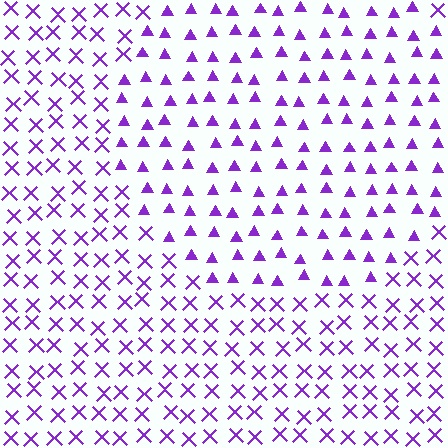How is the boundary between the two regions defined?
The boundary is defined by a change in element shape: triangles inside vs. X marks outside. All elements share the same color and spacing.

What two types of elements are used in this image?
The image uses triangles inside the circle region and X marks outside it.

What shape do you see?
I see a circle.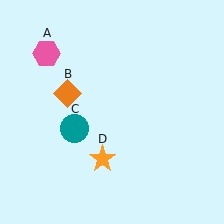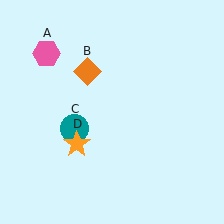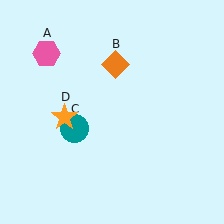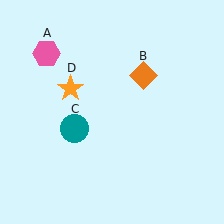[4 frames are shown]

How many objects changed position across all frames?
2 objects changed position: orange diamond (object B), orange star (object D).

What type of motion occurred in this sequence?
The orange diamond (object B), orange star (object D) rotated clockwise around the center of the scene.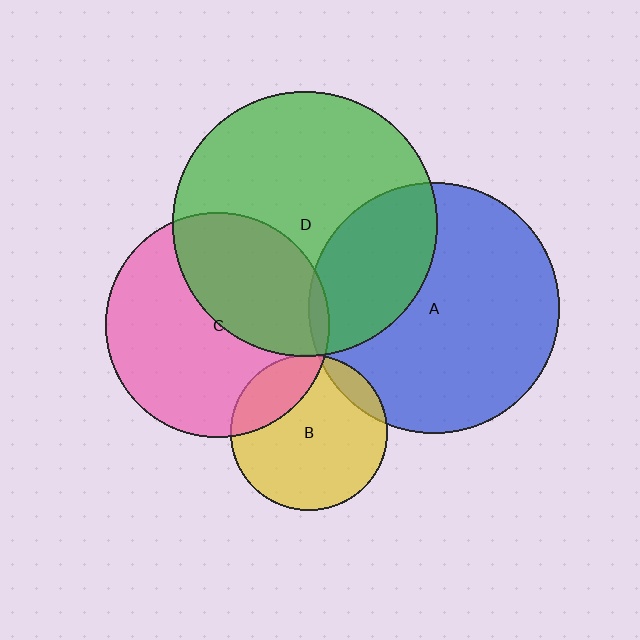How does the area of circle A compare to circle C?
Approximately 1.3 times.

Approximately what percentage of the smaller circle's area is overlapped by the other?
Approximately 5%.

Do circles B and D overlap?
Yes.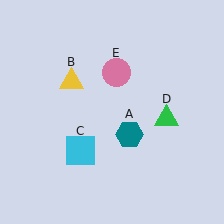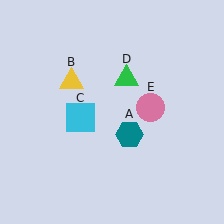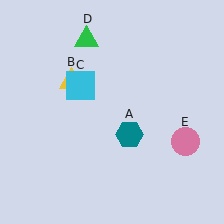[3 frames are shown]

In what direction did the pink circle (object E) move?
The pink circle (object E) moved down and to the right.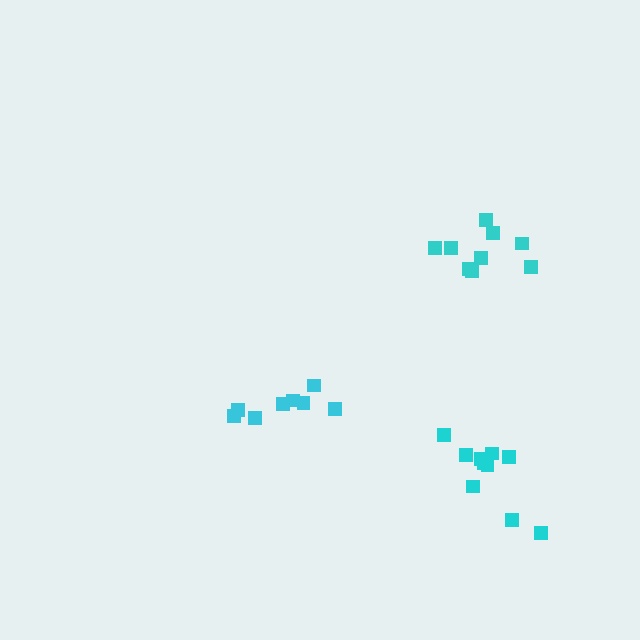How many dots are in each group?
Group 1: 8 dots, Group 2: 9 dots, Group 3: 10 dots (27 total).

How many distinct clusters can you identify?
There are 3 distinct clusters.